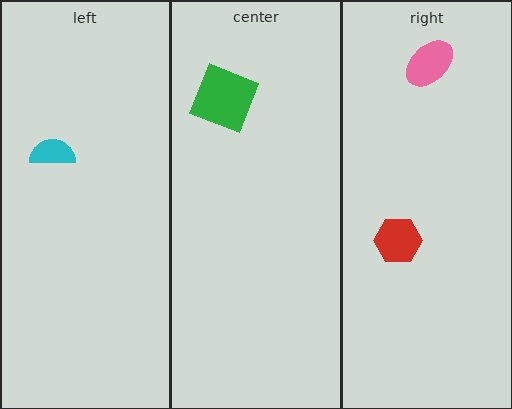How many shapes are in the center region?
1.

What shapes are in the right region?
The pink ellipse, the red hexagon.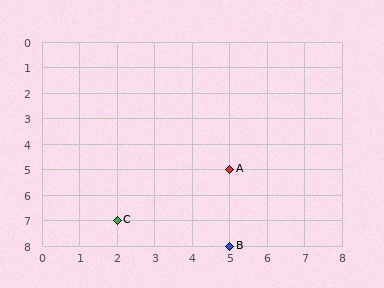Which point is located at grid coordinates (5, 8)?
Point B is at (5, 8).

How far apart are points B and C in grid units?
Points B and C are 3 columns and 1 row apart (about 3.2 grid units diagonally).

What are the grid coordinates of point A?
Point A is at grid coordinates (5, 5).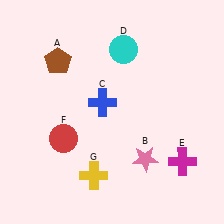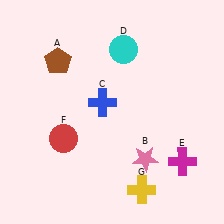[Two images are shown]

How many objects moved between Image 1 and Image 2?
1 object moved between the two images.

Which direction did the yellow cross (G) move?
The yellow cross (G) moved right.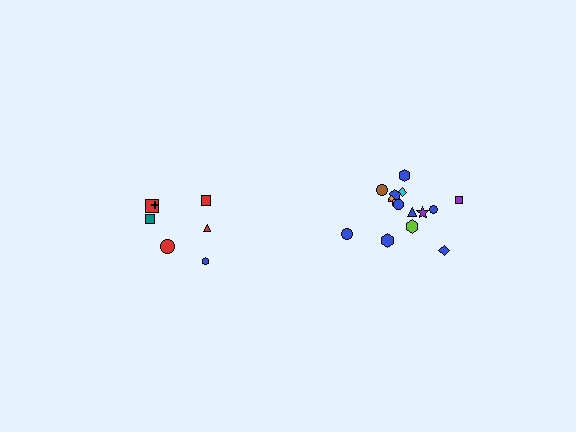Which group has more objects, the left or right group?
The right group.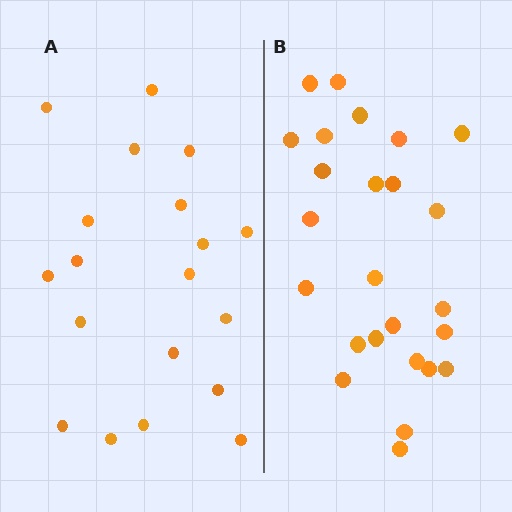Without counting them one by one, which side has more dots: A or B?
Region B (the right region) has more dots.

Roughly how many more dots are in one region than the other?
Region B has about 6 more dots than region A.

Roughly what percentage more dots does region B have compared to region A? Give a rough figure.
About 30% more.